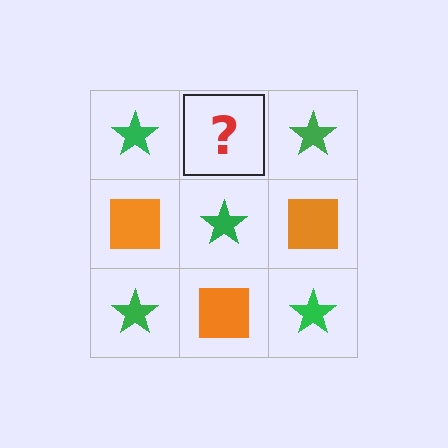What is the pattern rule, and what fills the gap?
The rule is that it alternates green star and orange square in a checkerboard pattern. The gap should be filled with an orange square.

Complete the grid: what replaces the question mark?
The question mark should be replaced with an orange square.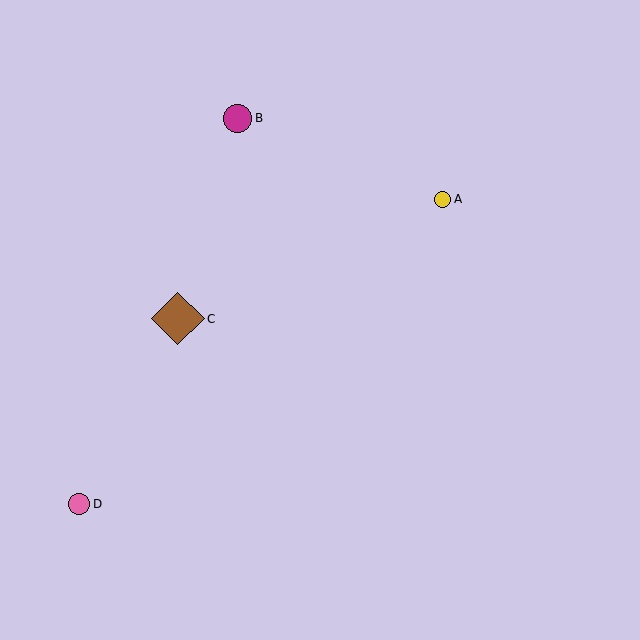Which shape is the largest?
The brown diamond (labeled C) is the largest.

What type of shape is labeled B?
Shape B is a magenta circle.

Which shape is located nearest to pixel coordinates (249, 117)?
The magenta circle (labeled B) at (238, 118) is nearest to that location.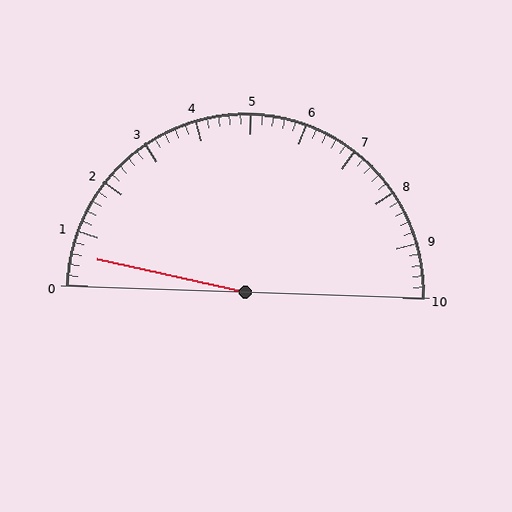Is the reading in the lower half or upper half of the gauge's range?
The reading is in the lower half of the range (0 to 10).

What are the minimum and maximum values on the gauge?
The gauge ranges from 0 to 10.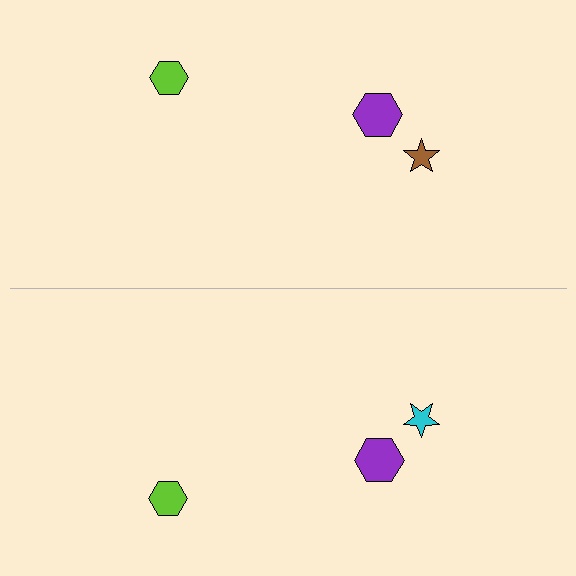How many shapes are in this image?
There are 6 shapes in this image.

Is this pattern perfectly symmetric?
No, the pattern is not perfectly symmetric. The cyan star on the bottom side breaks the symmetry — its mirror counterpart is brown.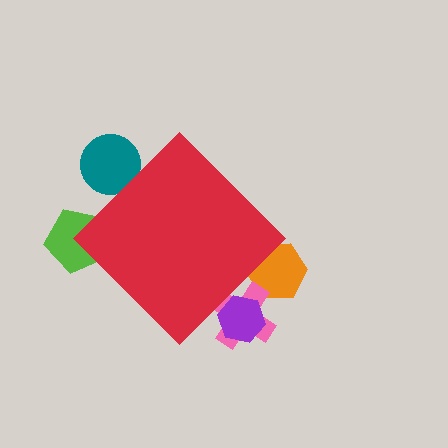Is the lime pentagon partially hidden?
Yes, the lime pentagon is partially hidden behind the red diamond.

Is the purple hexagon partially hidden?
Yes, the purple hexagon is partially hidden behind the red diamond.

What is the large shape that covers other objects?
A red diamond.